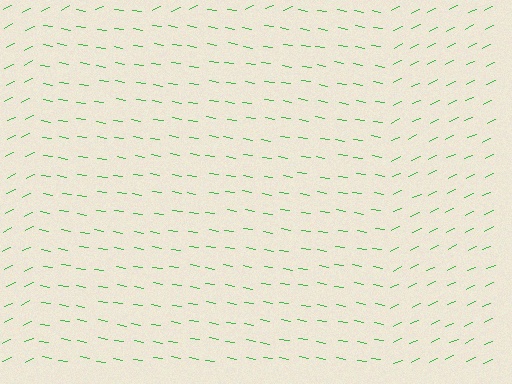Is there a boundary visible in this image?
Yes, there is a texture boundary formed by a change in line orientation.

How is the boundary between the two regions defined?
The boundary is defined purely by a change in line orientation (approximately 35 degrees difference). All lines are the same color and thickness.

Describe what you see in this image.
The image is filled with small green line segments. A rectangle region in the image has lines oriented differently from the surrounding lines, creating a visible texture boundary.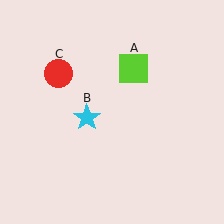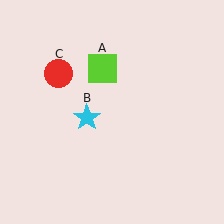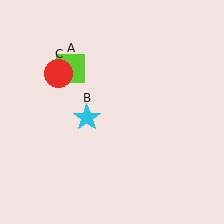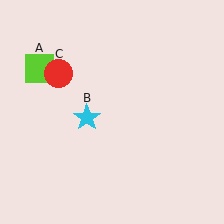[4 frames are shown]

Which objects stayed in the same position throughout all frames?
Cyan star (object B) and red circle (object C) remained stationary.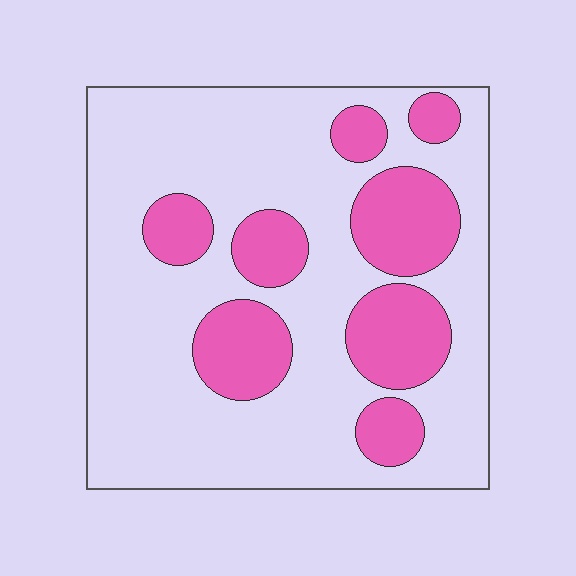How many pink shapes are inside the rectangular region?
8.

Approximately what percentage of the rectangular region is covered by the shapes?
Approximately 25%.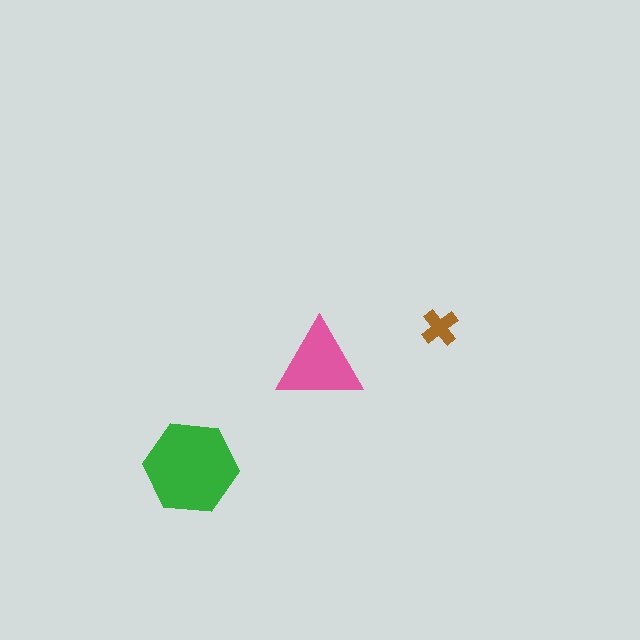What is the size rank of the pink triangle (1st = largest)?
2nd.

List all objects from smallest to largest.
The brown cross, the pink triangle, the green hexagon.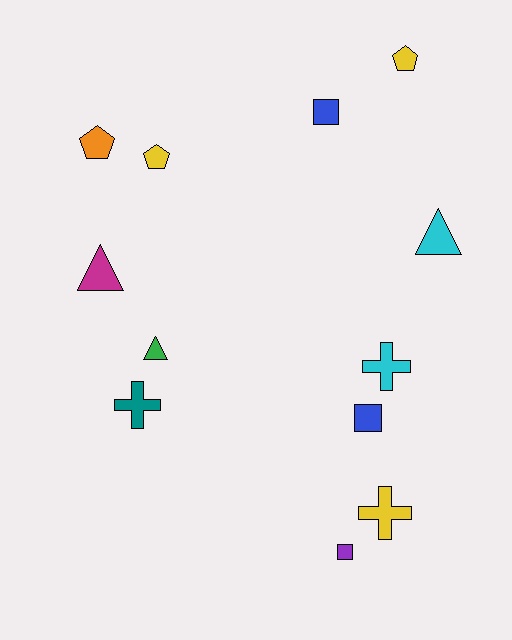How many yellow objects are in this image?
There are 3 yellow objects.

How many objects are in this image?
There are 12 objects.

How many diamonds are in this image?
There are no diamonds.